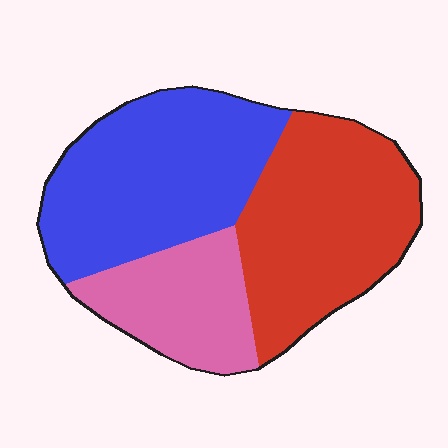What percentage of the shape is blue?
Blue covers 40% of the shape.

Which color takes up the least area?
Pink, at roughly 20%.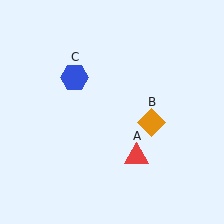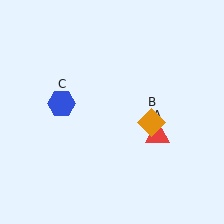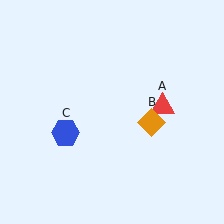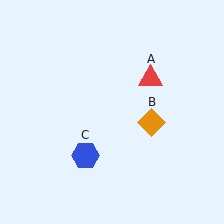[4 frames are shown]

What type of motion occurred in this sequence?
The red triangle (object A), blue hexagon (object C) rotated counterclockwise around the center of the scene.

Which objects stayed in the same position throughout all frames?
Orange diamond (object B) remained stationary.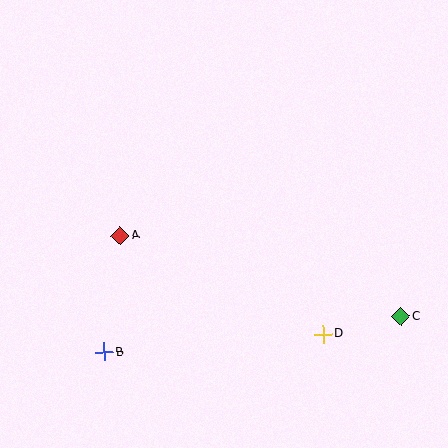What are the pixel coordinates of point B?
Point B is at (104, 352).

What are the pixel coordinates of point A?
Point A is at (120, 236).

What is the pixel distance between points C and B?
The distance between C and B is 299 pixels.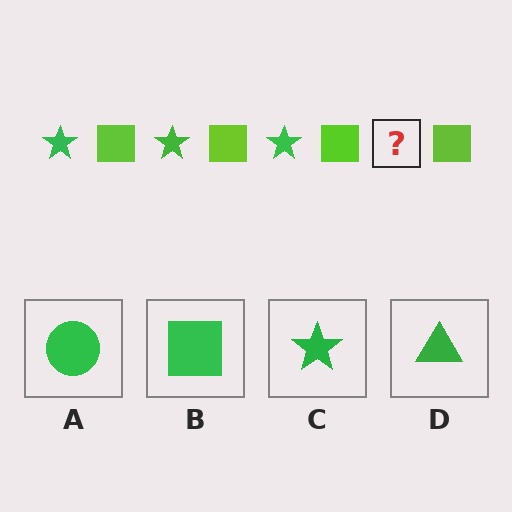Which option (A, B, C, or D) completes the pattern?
C.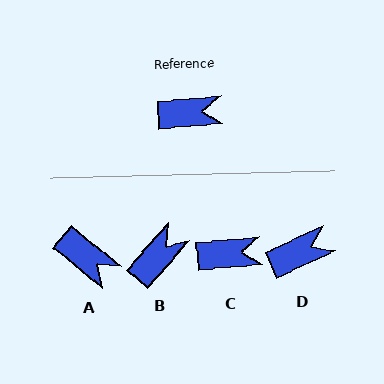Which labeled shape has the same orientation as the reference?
C.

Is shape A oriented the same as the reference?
No, it is off by about 44 degrees.